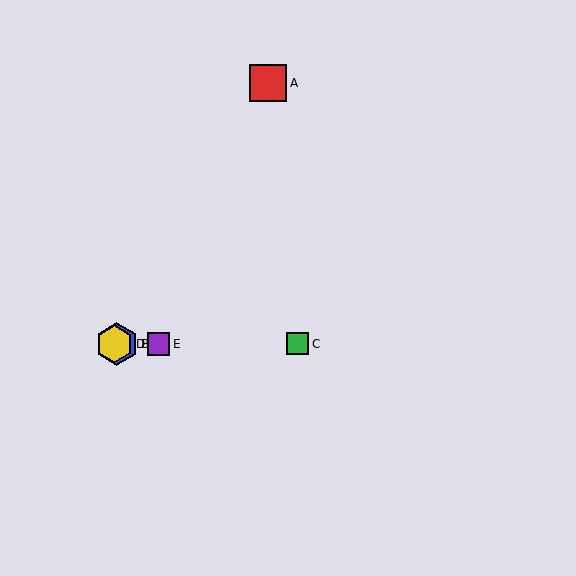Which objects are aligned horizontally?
Objects B, C, D, E are aligned horizontally.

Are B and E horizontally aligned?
Yes, both are at y≈344.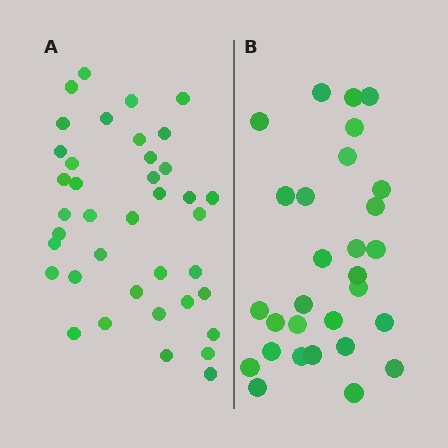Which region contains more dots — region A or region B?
Region A (the left region) has more dots.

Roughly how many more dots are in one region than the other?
Region A has roughly 10 or so more dots than region B.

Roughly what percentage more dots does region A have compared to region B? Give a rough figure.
About 35% more.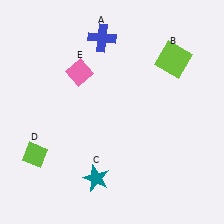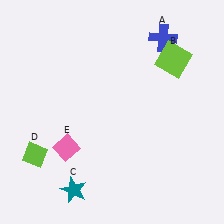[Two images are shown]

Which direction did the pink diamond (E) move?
The pink diamond (E) moved down.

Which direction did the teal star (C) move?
The teal star (C) moved left.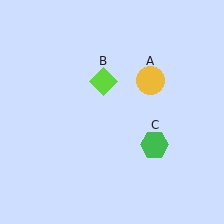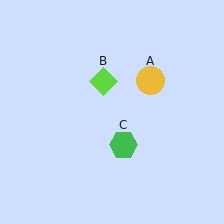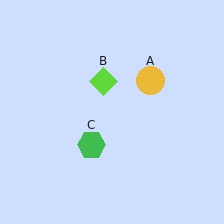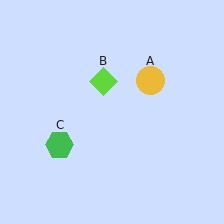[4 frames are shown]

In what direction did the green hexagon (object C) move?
The green hexagon (object C) moved left.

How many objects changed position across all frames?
1 object changed position: green hexagon (object C).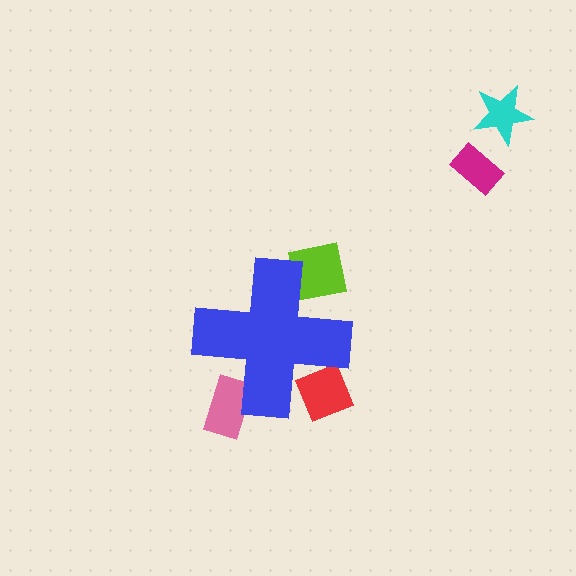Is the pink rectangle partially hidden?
Yes, the pink rectangle is partially hidden behind the blue cross.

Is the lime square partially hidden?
Yes, the lime square is partially hidden behind the blue cross.